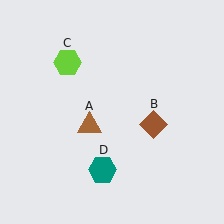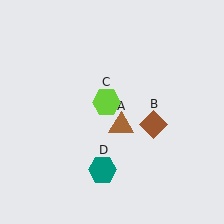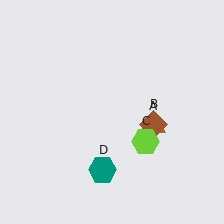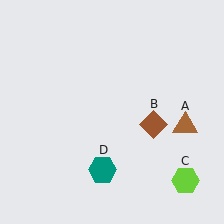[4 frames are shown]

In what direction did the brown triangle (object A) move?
The brown triangle (object A) moved right.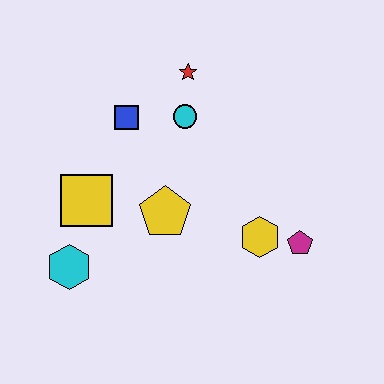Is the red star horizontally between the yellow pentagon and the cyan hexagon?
No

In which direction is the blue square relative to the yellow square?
The blue square is above the yellow square.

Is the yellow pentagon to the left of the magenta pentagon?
Yes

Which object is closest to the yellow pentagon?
The yellow square is closest to the yellow pentagon.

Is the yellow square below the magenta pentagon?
No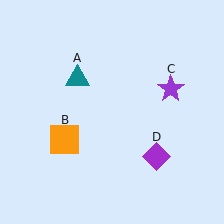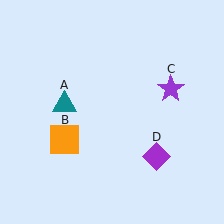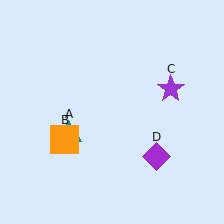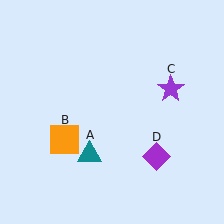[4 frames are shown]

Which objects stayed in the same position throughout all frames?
Orange square (object B) and purple star (object C) and purple diamond (object D) remained stationary.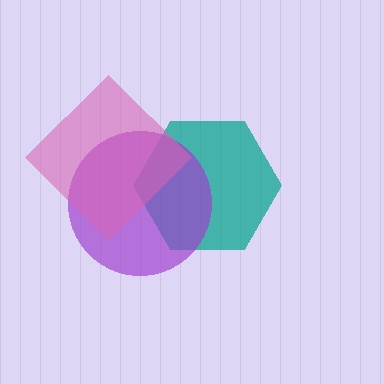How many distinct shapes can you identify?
There are 3 distinct shapes: a teal hexagon, a purple circle, a pink diamond.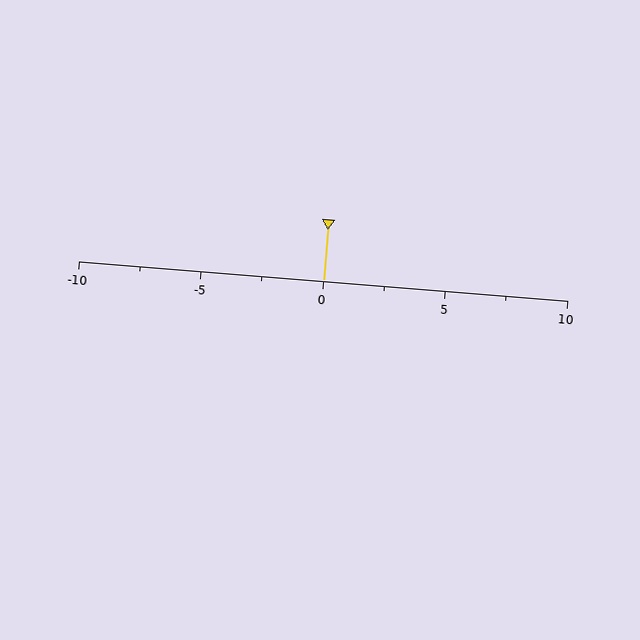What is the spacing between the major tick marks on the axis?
The major ticks are spaced 5 apart.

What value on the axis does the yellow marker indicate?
The marker indicates approximately 0.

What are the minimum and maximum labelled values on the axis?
The axis runs from -10 to 10.